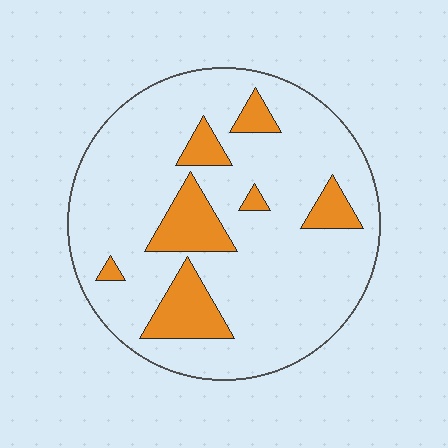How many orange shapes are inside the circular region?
7.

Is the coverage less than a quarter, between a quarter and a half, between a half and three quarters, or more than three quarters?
Less than a quarter.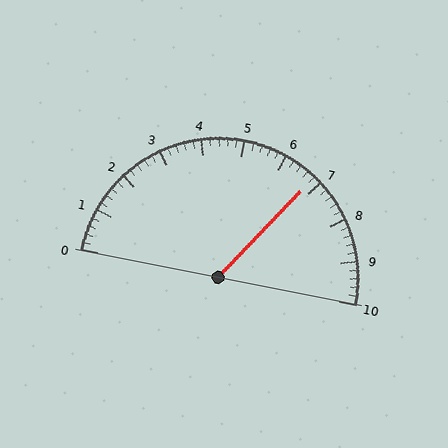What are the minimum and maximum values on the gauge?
The gauge ranges from 0 to 10.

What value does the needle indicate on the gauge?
The needle indicates approximately 6.8.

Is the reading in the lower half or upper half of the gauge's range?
The reading is in the upper half of the range (0 to 10).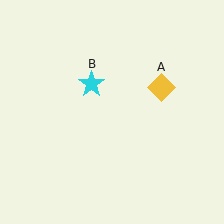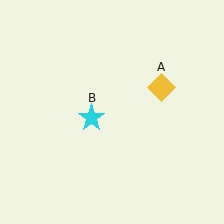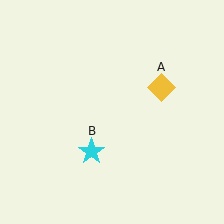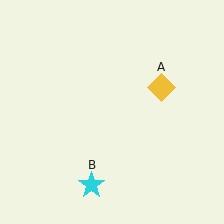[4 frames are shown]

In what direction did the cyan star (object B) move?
The cyan star (object B) moved down.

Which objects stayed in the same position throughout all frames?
Yellow diamond (object A) remained stationary.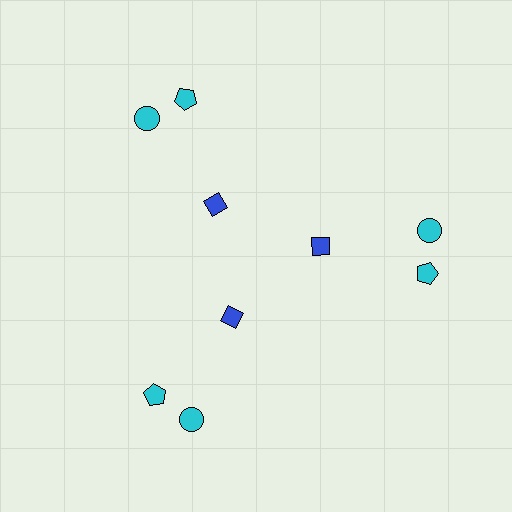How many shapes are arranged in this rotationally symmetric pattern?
There are 9 shapes, arranged in 3 groups of 3.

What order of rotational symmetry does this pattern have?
This pattern has 3-fold rotational symmetry.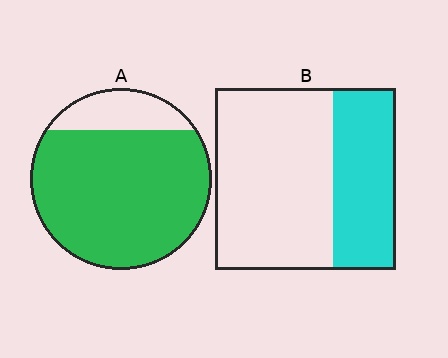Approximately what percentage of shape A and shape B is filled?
A is approximately 85% and B is approximately 35%.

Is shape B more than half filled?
No.